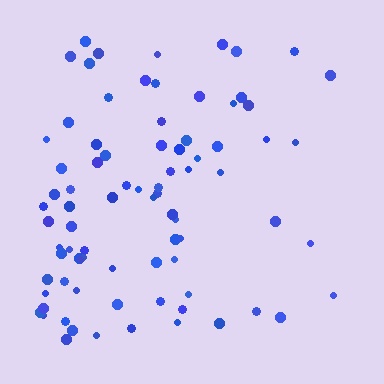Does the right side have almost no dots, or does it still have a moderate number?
Still a moderate number, just noticeably fewer than the left.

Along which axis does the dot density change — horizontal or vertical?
Horizontal.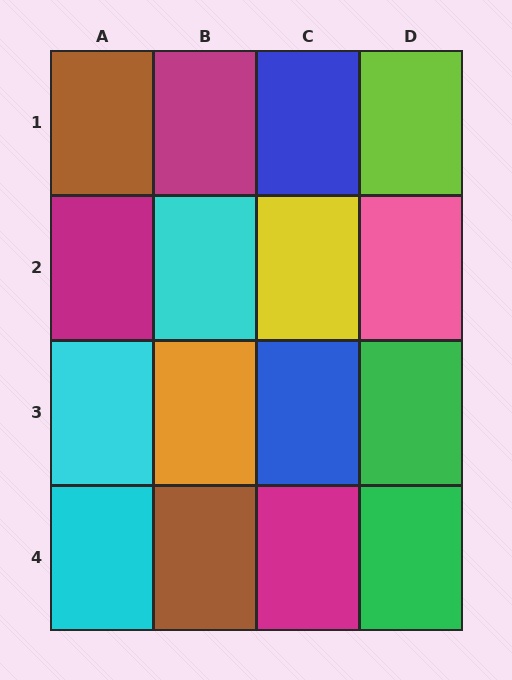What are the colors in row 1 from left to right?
Brown, magenta, blue, lime.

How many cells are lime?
1 cell is lime.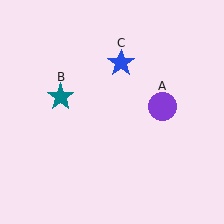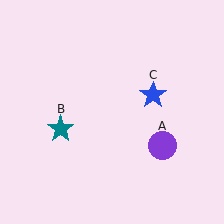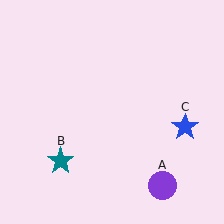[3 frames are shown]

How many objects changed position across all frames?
3 objects changed position: purple circle (object A), teal star (object B), blue star (object C).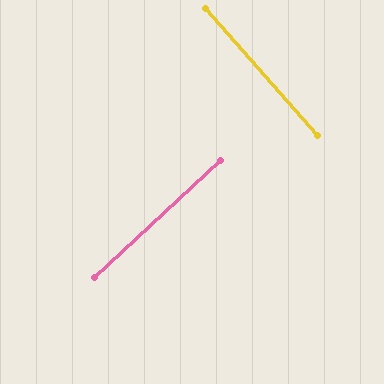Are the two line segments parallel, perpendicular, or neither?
Perpendicular — they meet at approximately 88°.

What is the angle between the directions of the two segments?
Approximately 88 degrees.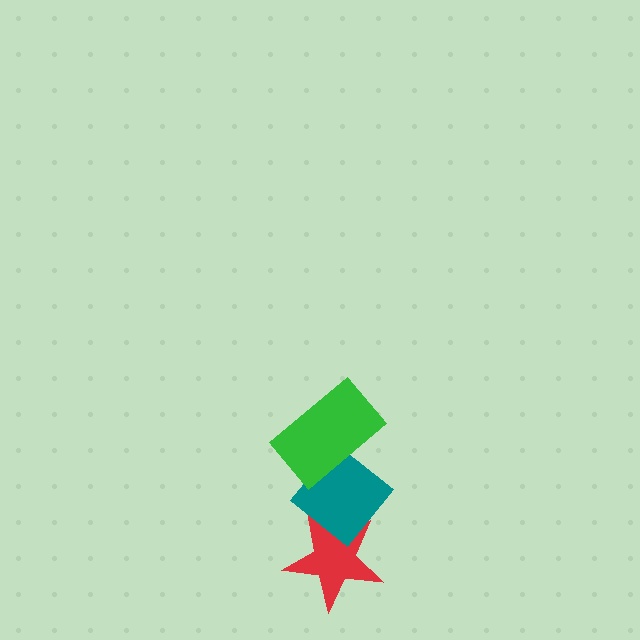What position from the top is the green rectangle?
The green rectangle is 1st from the top.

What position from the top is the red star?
The red star is 3rd from the top.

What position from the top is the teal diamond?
The teal diamond is 2nd from the top.